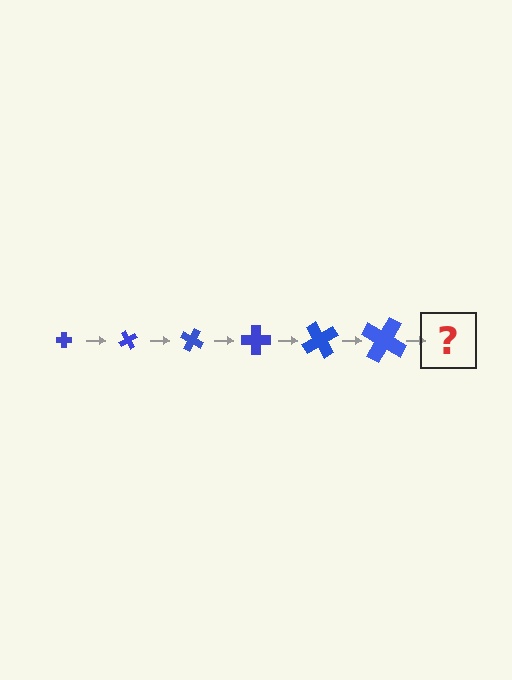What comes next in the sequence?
The next element should be a cross, larger than the previous one and rotated 360 degrees from the start.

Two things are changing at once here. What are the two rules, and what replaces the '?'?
The two rules are that the cross grows larger each step and it rotates 60 degrees each step. The '?' should be a cross, larger than the previous one and rotated 360 degrees from the start.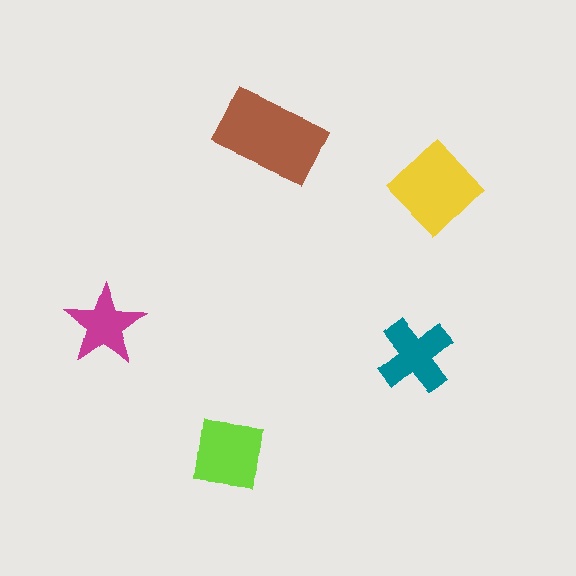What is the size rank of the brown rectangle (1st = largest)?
1st.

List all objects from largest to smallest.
The brown rectangle, the yellow diamond, the lime square, the teal cross, the magenta star.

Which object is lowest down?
The lime square is bottommost.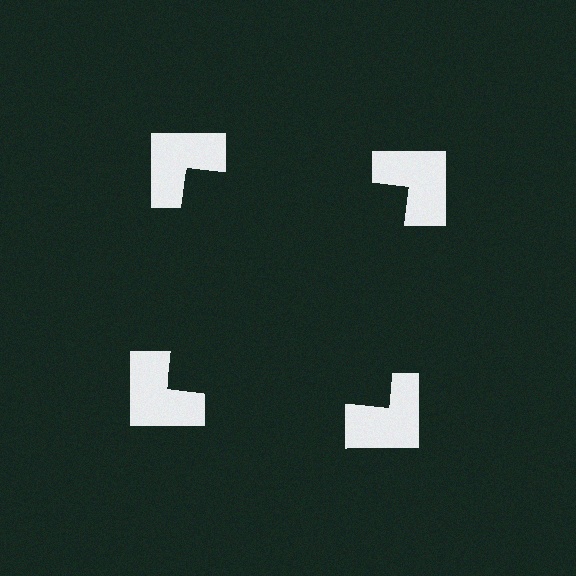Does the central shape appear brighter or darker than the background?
It typically appears slightly darker than the background, even though no actual brightness change is drawn.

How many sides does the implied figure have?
4 sides.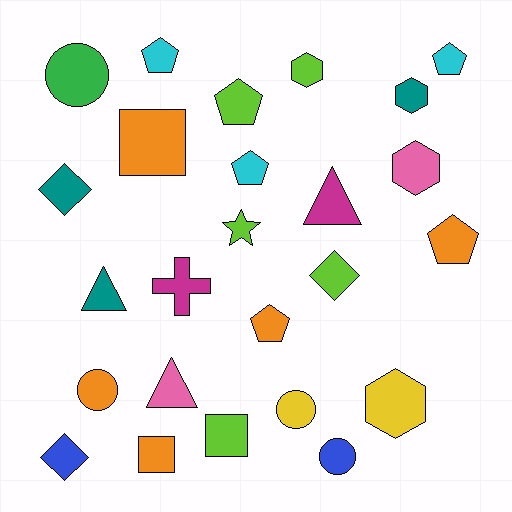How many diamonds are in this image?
There are 3 diamonds.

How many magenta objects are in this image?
There are 2 magenta objects.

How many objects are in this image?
There are 25 objects.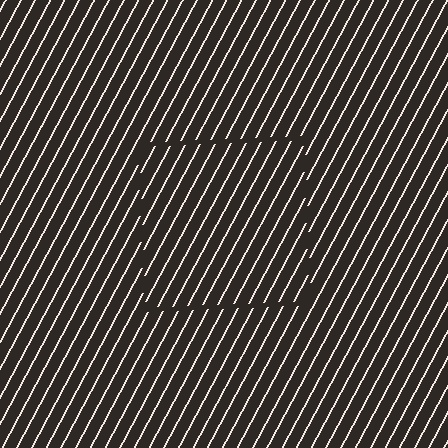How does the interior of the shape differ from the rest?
The interior of the shape contains the same grating, shifted by half a period — the contour is defined by the phase discontinuity where line-ends from the inner and outer gratings abut.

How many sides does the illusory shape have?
4 sides — the line-ends trace a square.